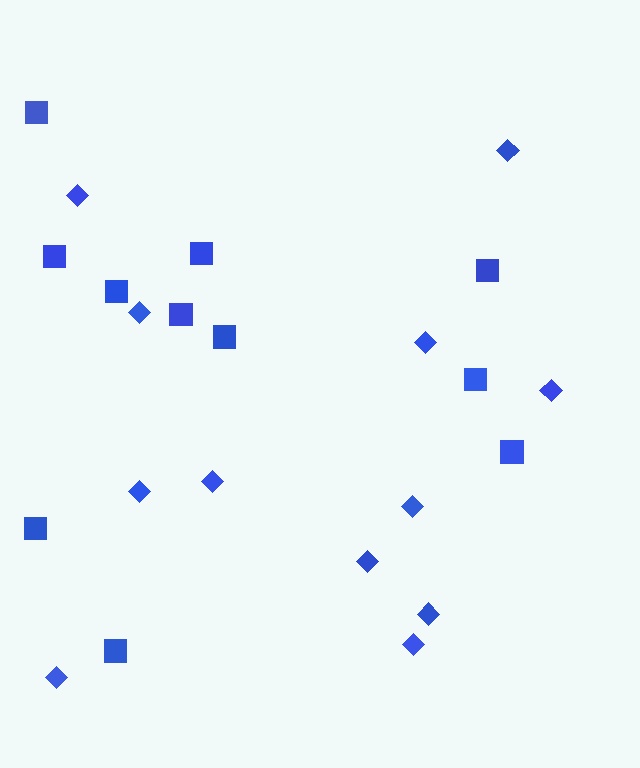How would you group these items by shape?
There are 2 groups: one group of diamonds (12) and one group of squares (11).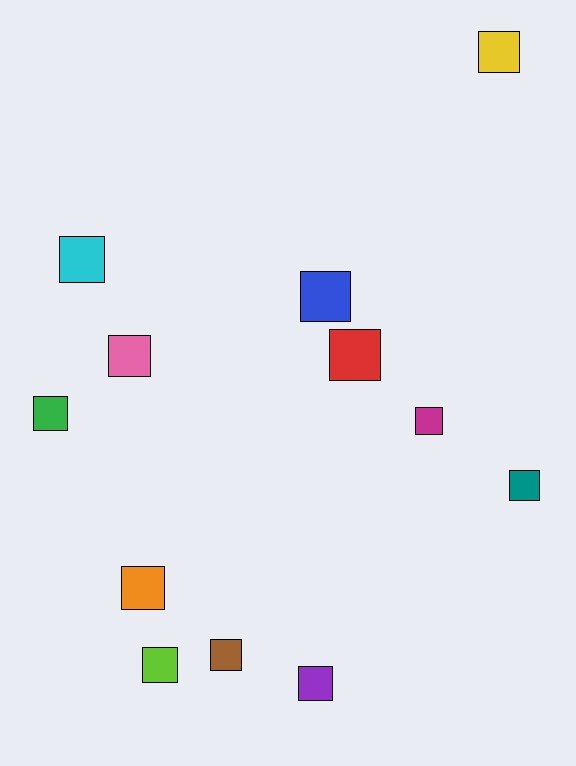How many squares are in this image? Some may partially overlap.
There are 12 squares.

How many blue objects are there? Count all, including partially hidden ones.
There is 1 blue object.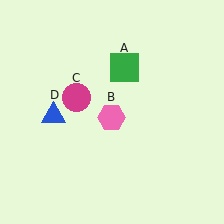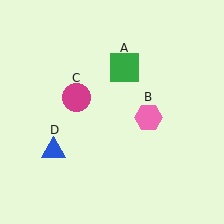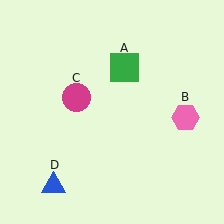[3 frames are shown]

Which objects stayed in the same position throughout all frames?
Green square (object A) and magenta circle (object C) remained stationary.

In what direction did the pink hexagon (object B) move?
The pink hexagon (object B) moved right.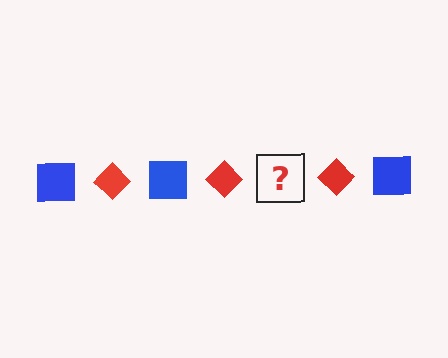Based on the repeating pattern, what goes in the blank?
The blank should be a blue square.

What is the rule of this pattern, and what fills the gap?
The rule is that the pattern alternates between blue square and red diamond. The gap should be filled with a blue square.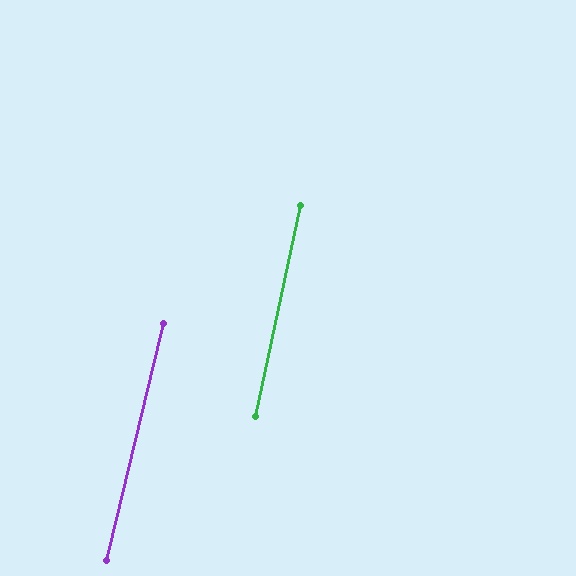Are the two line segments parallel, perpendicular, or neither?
Parallel — their directions differ by only 1.4°.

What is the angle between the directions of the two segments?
Approximately 1 degree.